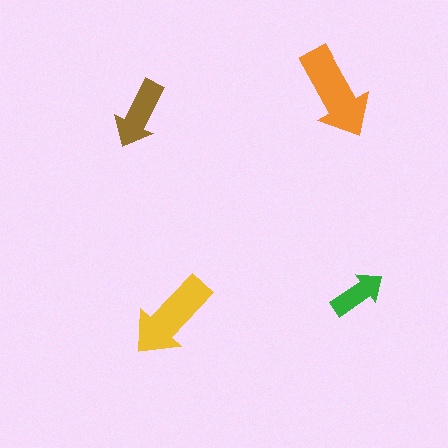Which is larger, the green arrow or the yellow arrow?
The yellow one.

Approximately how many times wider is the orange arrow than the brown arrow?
About 1.5 times wider.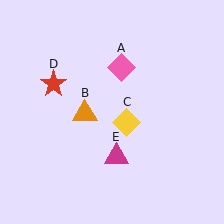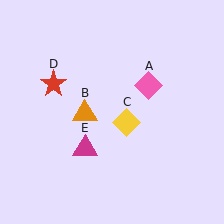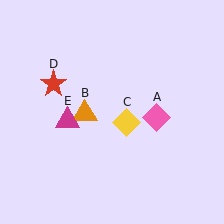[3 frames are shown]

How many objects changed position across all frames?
2 objects changed position: pink diamond (object A), magenta triangle (object E).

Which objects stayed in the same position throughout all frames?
Orange triangle (object B) and yellow diamond (object C) and red star (object D) remained stationary.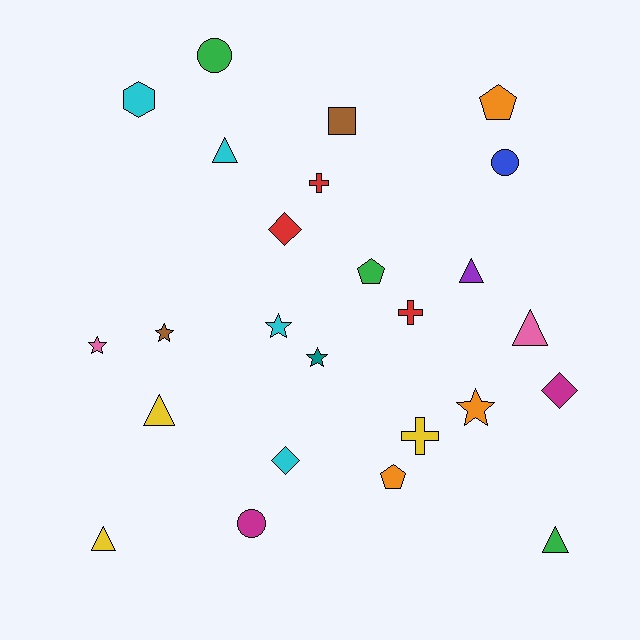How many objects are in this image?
There are 25 objects.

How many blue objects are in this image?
There is 1 blue object.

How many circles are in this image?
There are 3 circles.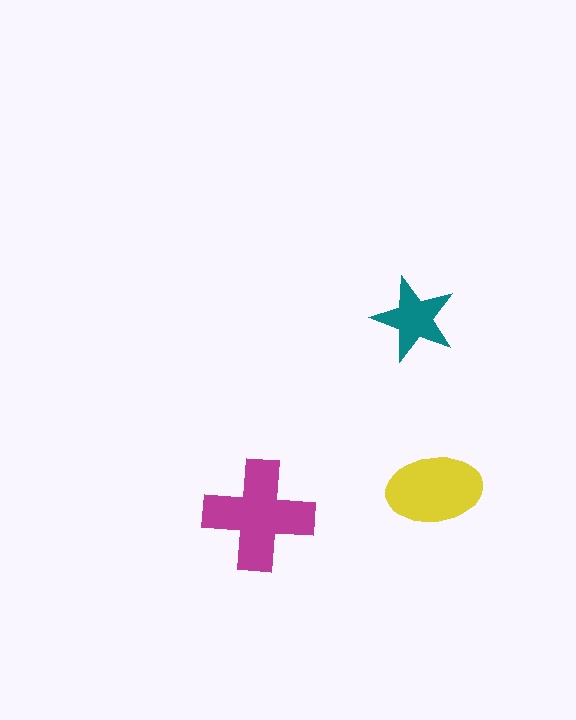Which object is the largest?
The magenta cross.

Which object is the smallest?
The teal star.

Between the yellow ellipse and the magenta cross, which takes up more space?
The magenta cross.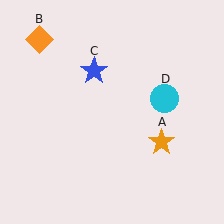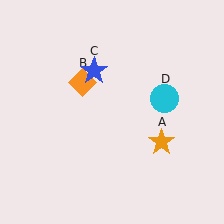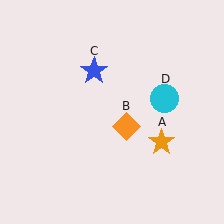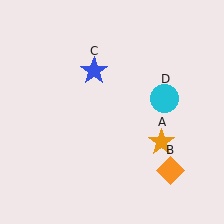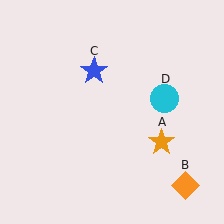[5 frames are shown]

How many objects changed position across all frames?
1 object changed position: orange diamond (object B).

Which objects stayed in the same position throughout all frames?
Orange star (object A) and blue star (object C) and cyan circle (object D) remained stationary.